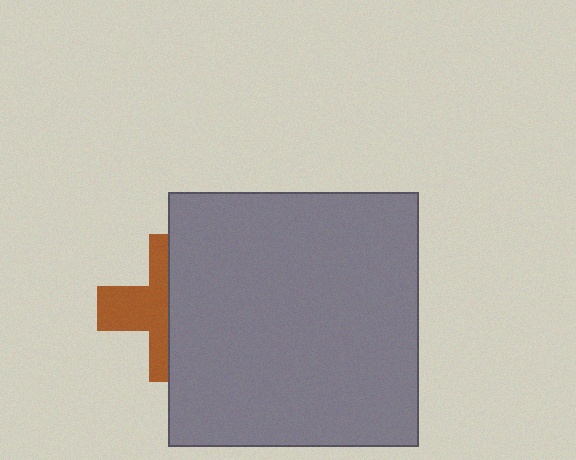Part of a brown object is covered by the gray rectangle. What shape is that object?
It is a cross.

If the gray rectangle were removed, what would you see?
You would see the complete brown cross.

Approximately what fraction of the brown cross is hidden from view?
Roughly 55% of the brown cross is hidden behind the gray rectangle.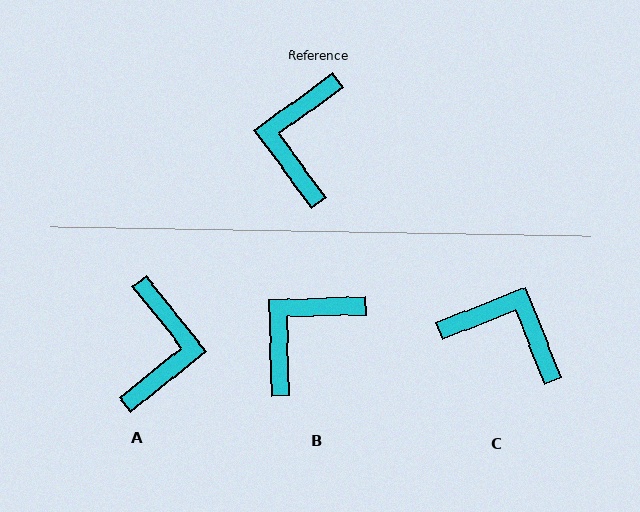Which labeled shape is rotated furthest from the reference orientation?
A, about 178 degrees away.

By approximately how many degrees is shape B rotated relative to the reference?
Approximately 35 degrees clockwise.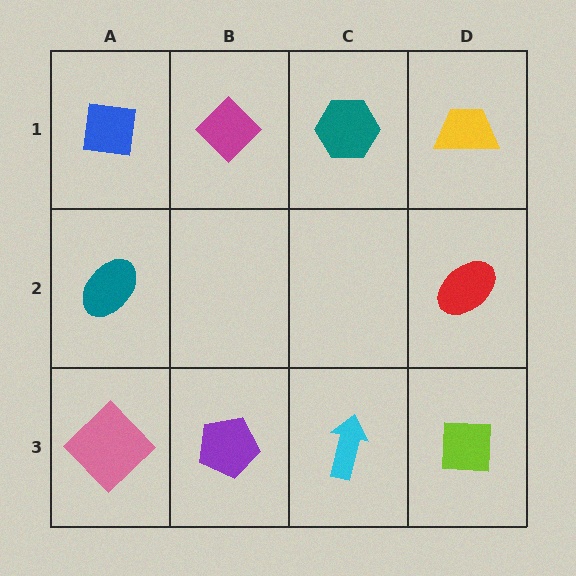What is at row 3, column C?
A cyan arrow.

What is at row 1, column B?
A magenta diamond.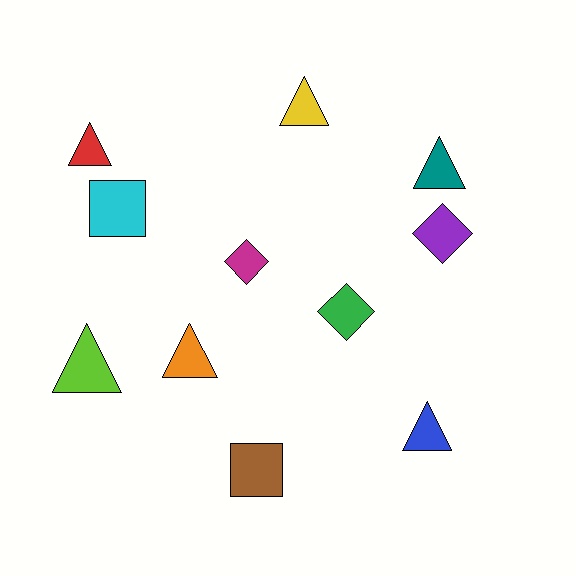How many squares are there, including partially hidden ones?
There are 2 squares.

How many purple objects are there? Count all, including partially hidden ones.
There is 1 purple object.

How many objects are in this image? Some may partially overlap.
There are 11 objects.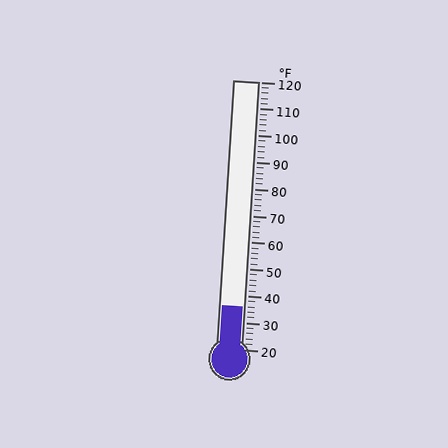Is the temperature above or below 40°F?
The temperature is below 40°F.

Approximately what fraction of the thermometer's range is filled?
The thermometer is filled to approximately 15% of its range.